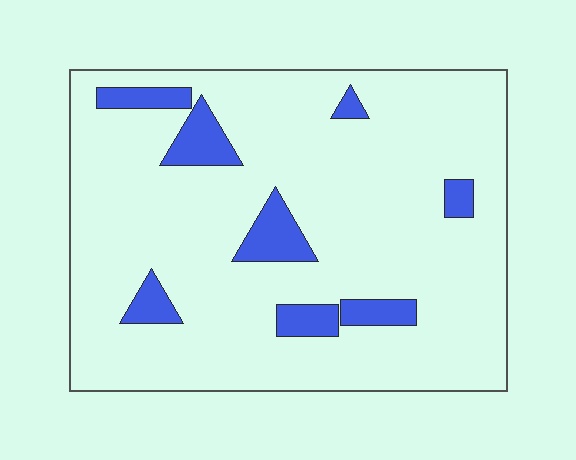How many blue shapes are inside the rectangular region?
8.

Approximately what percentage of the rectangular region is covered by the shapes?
Approximately 10%.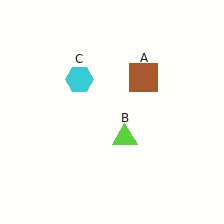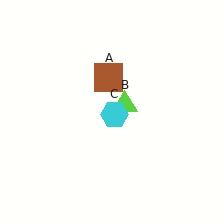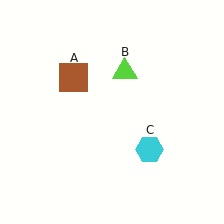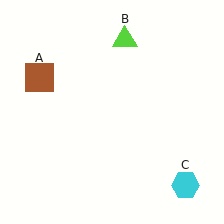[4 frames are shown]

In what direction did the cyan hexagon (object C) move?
The cyan hexagon (object C) moved down and to the right.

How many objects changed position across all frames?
3 objects changed position: brown square (object A), lime triangle (object B), cyan hexagon (object C).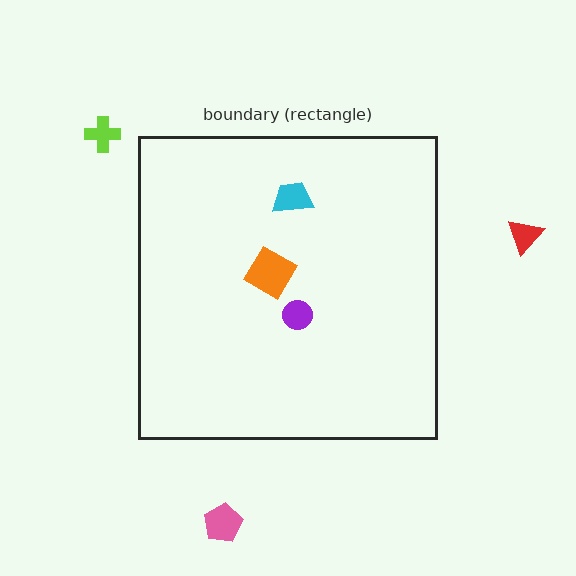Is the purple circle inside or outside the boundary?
Inside.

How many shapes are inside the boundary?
3 inside, 3 outside.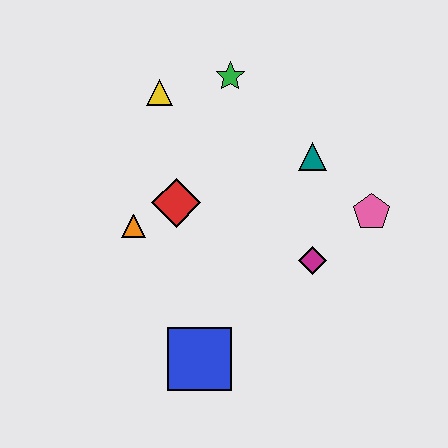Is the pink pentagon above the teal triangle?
No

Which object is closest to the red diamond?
The orange triangle is closest to the red diamond.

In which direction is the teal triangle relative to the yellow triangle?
The teal triangle is to the right of the yellow triangle.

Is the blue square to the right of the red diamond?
Yes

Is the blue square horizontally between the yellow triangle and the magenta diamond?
Yes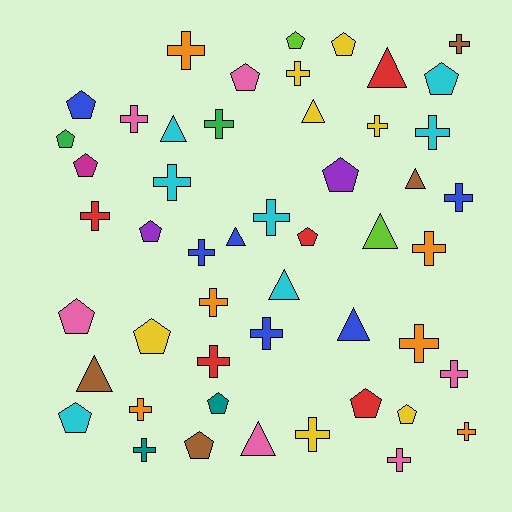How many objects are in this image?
There are 50 objects.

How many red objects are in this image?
There are 5 red objects.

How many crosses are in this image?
There are 23 crosses.